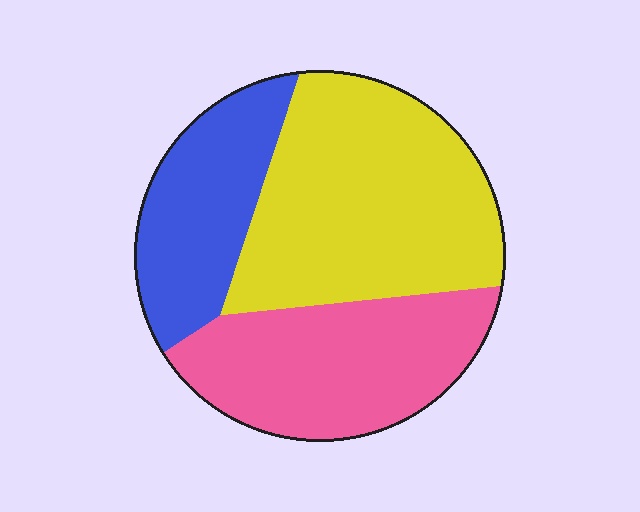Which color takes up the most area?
Yellow, at roughly 45%.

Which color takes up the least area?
Blue, at roughly 25%.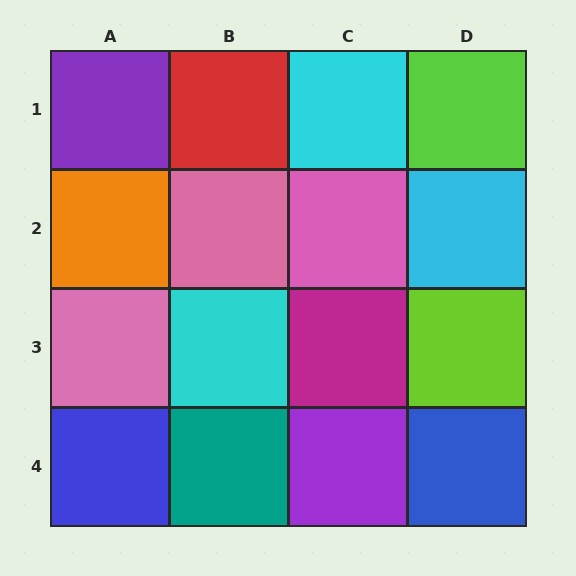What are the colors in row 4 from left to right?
Blue, teal, purple, blue.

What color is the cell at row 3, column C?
Magenta.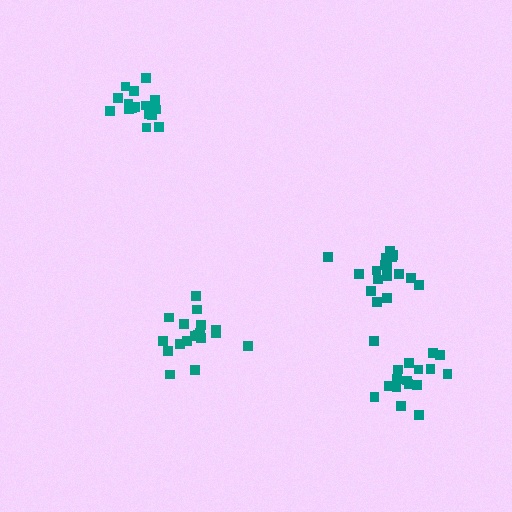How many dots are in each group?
Group 1: 19 dots, Group 2: 17 dots, Group 3: 16 dots, Group 4: 19 dots (71 total).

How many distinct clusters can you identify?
There are 4 distinct clusters.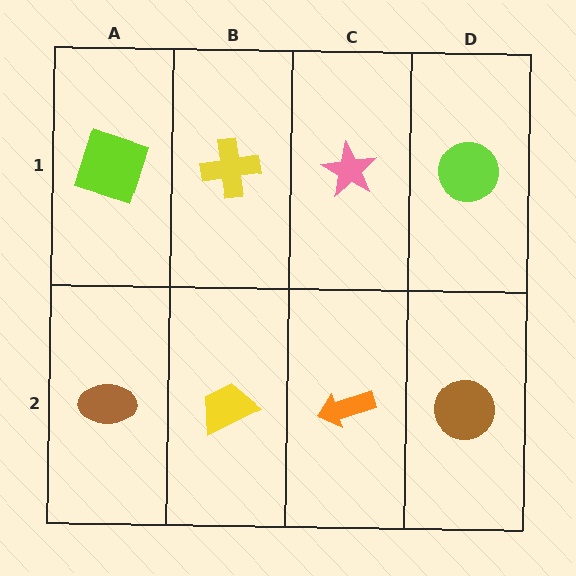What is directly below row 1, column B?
A yellow trapezoid.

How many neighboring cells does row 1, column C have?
3.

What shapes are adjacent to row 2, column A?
A lime square (row 1, column A), a yellow trapezoid (row 2, column B).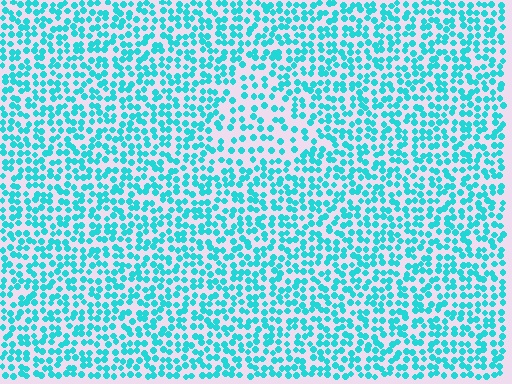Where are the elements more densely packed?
The elements are more densely packed outside the triangle boundary.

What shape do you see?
I see a triangle.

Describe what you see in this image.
The image contains small cyan elements arranged at two different densities. A triangle-shaped region is visible where the elements are less densely packed than the surrounding area.